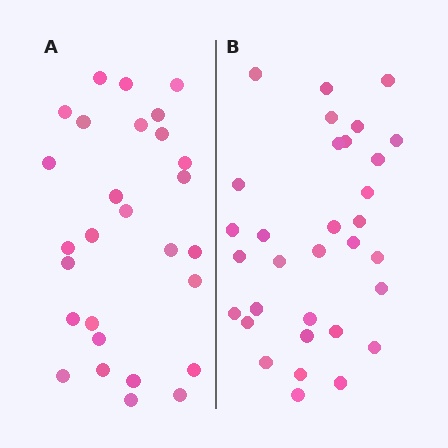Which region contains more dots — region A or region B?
Region B (the right region) has more dots.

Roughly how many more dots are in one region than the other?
Region B has about 4 more dots than region A.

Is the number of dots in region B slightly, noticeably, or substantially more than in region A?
Region B has only slightly more — the two regions are fairly close. The ratio is roughly 1.1 to 1.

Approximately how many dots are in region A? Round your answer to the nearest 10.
About 30 dots. (The exact count is 28, which rounds to 30.)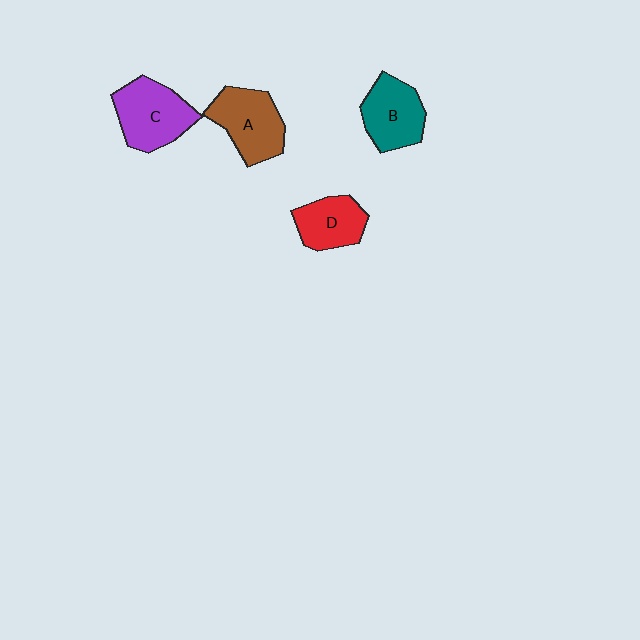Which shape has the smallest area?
Shape D (red).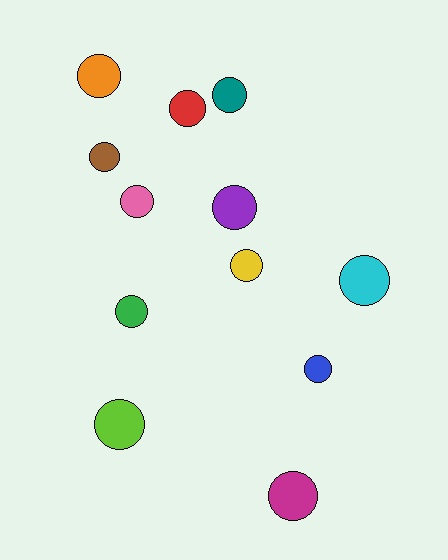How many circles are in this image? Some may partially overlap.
There are 12 circles.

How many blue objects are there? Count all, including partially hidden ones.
There is 1 blue object.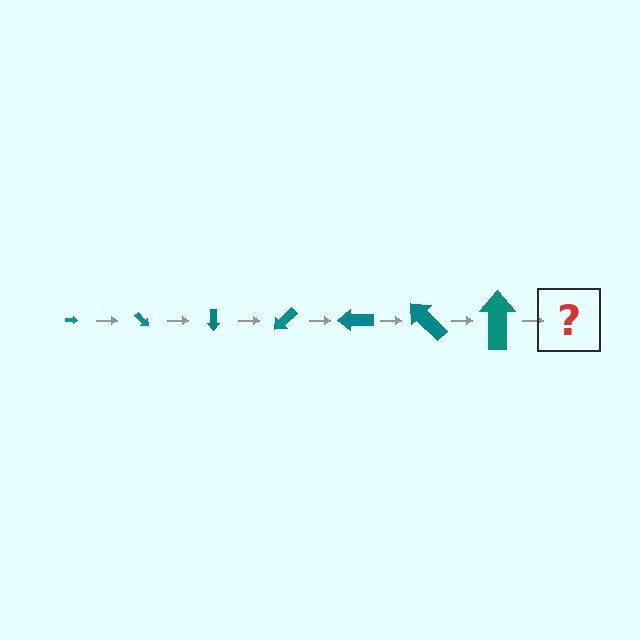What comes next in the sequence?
The next element should be an arrow, larger than the previous one and rotated 315 degrees from the start.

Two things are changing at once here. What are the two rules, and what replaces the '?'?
The two rules are that the arrow grows larger each step and it rotates 45 degrees each step. The '?' should be an arrow, larger than the previous one and rotated 315 degrees from the start.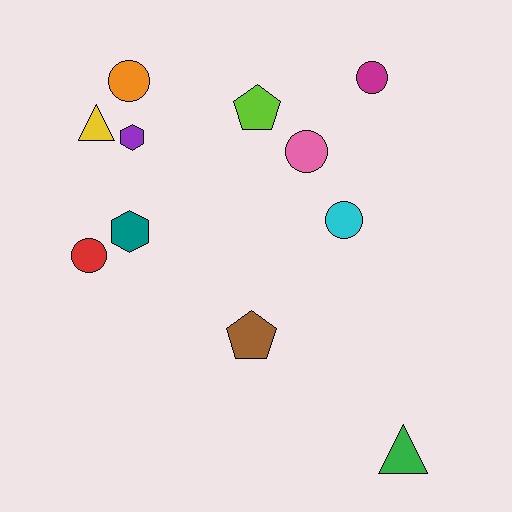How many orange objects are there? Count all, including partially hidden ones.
There is 1 orange object.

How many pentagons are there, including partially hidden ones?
There are 2 pentagons.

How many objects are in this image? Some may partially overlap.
There are 11 objects.